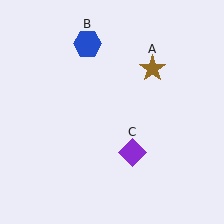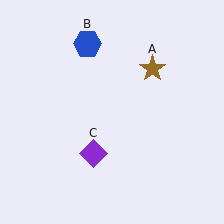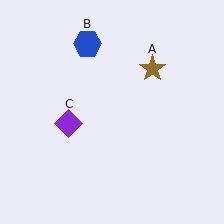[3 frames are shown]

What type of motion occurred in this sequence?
The purple diamond (object C) rotated clockwise around the center of the scene.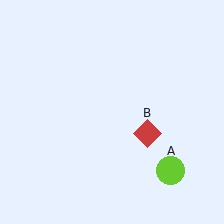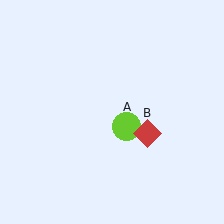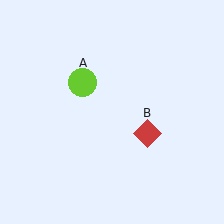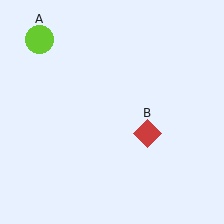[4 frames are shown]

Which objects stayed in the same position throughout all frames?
Red diamond (object B) remained stationary.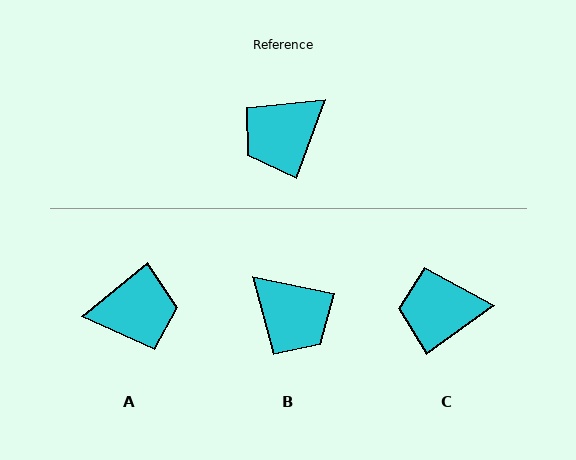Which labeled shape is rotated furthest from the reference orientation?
A, about 150 degrees away.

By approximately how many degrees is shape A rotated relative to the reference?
Approximately 150 degrees counter-clockwise.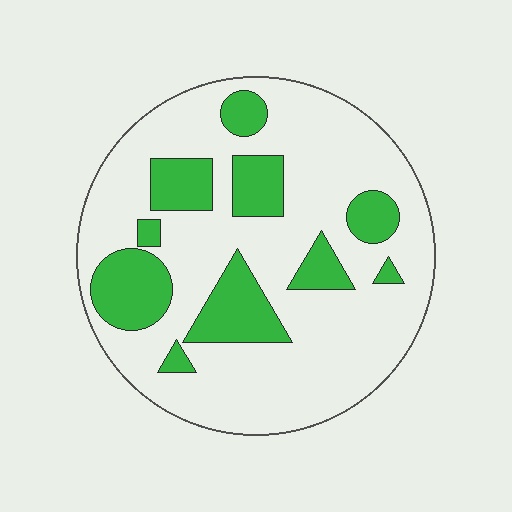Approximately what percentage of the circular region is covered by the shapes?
Approximately 25%.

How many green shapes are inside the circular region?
10.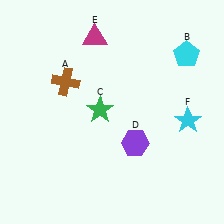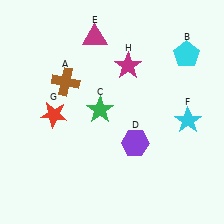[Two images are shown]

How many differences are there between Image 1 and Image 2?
There are 2 differences between the two images.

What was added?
A red star (G), a magenta star (H) were added in Image 2.